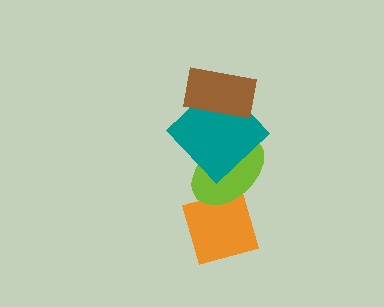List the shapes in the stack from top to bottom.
From top to bottom: the brown rectangle, the teal diamond, the lime ellipse, the orange diamond.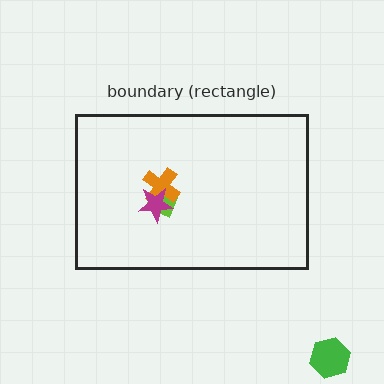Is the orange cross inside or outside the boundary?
Inside.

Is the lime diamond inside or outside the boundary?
Inside.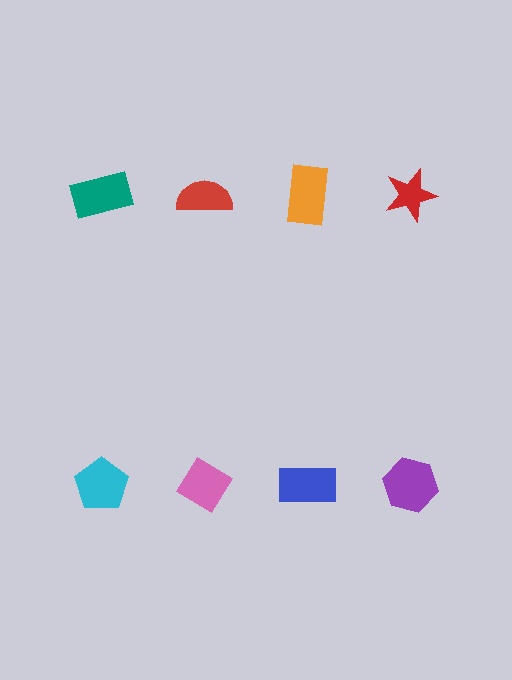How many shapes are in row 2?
4 shapes.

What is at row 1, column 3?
An orange rectangle.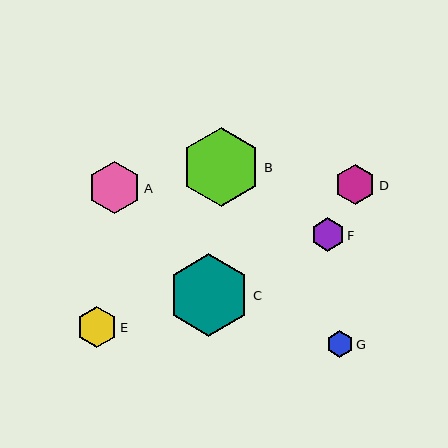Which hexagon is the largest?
Hexagon C is the largest with a size of approximately 82 pixels.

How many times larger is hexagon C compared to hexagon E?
Hexagon C is approximately 2.0 times the size of hexagon E.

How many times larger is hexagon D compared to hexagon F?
Hexagon D is approximately 1.2 times the size of hexagon F.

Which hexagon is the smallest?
Hexagon G is the smallest with a size of approximately 26 pixels.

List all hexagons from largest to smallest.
From largest to smallest: C, B, A, E, D, F, G.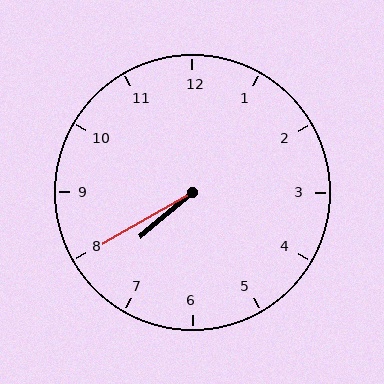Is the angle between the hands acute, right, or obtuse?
It is acute.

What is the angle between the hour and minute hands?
Approximately 10 degrees.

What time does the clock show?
7:40.